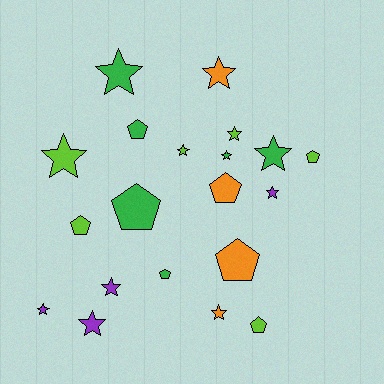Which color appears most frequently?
Lime, with 6 objects.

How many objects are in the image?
There are 20 objects.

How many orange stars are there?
There are 2 orange stars.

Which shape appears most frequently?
Star, with 12 objects.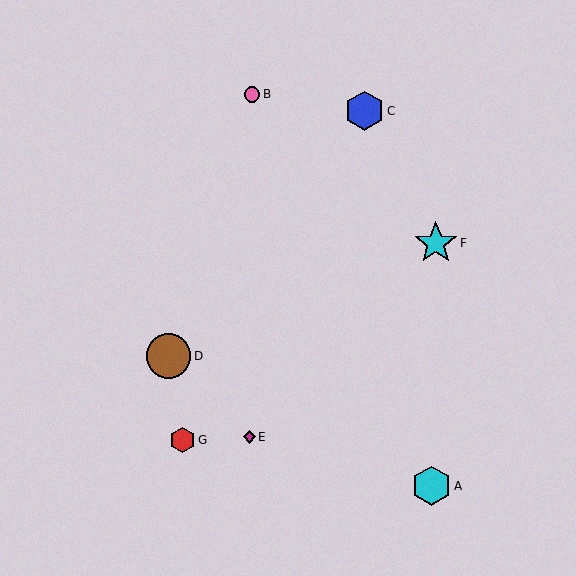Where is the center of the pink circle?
The center of the pink circle is at (252, 94).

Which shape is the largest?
The brown circle (labeled D) is the largest.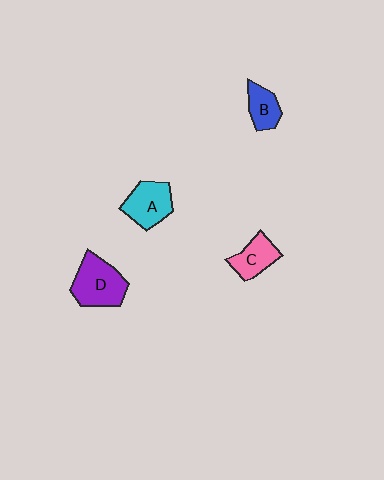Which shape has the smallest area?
Shape B (blue).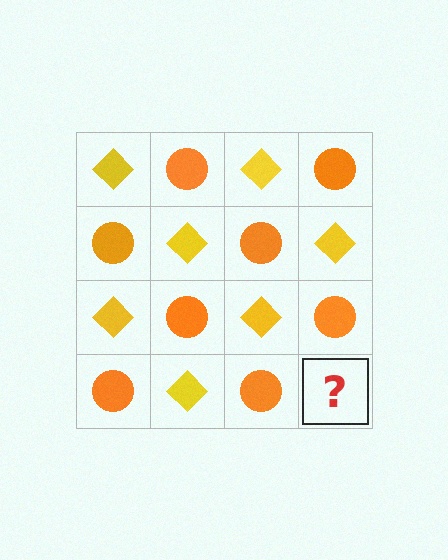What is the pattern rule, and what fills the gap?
The rule is that it alternates yellow diamond and orange circle in a checkerboard pattern. The gap should be filled with a yellow diamond.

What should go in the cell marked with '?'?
The missing cell should contain a yellow diamond.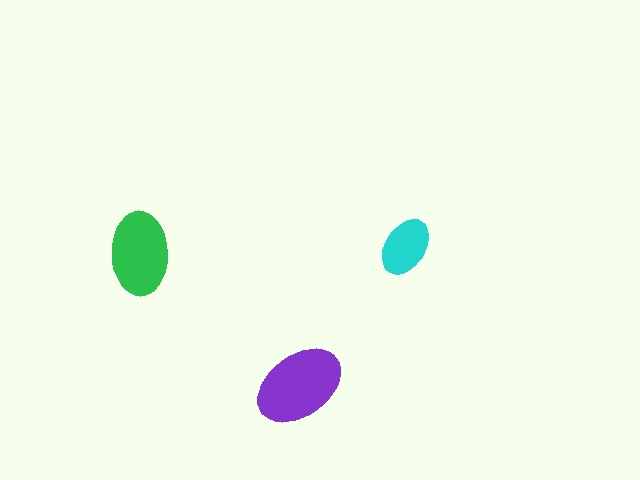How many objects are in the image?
There are 3 objects in the image.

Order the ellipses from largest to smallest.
the purple one, the green one, the cyan one.